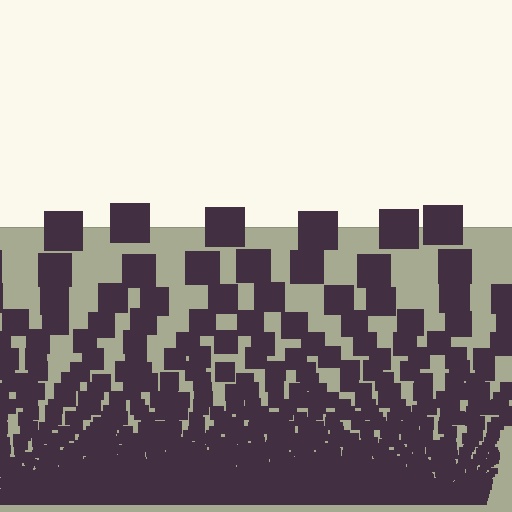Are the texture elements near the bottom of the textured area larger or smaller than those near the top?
Smaller. The gradient is inverted — elements near the bottom are smaller and denser.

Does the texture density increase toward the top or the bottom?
Density increases toward the bottom.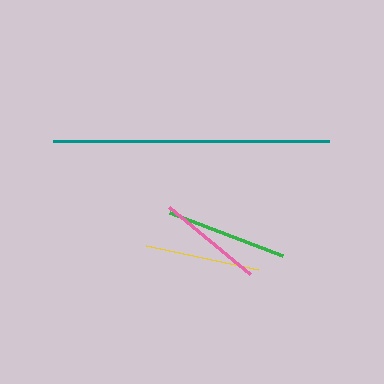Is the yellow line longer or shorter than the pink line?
The yellow line is longer than the pink line.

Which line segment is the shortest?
The pink line is the shortest at approximately 105 pixels.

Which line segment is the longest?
The teal line is the longest at approximately 276 pixels.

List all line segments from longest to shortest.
From longest to shortest: teal, green, yellow, pink.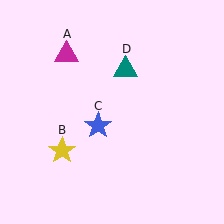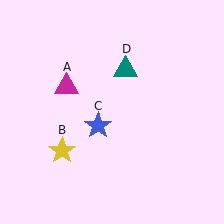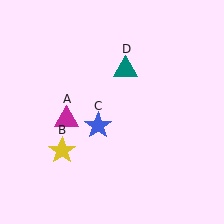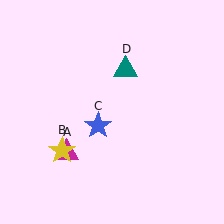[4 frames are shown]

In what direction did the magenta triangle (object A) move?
The magenta triangle (object A) moved down.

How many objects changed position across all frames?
1 object changed position: magenta triangle (object A).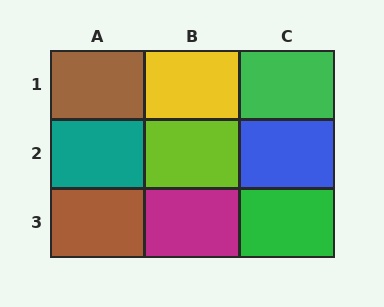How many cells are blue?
1 cell is blue.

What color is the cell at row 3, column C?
Green.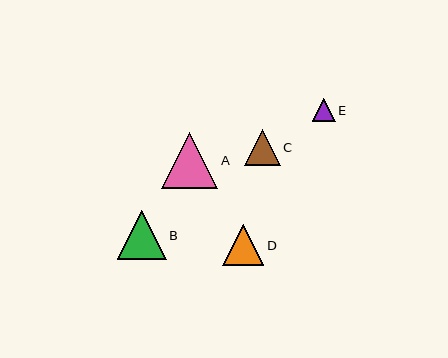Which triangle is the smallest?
Triangle E is the smallest with a size of approximately 23 pixels.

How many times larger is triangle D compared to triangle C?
Triangle D is approximately 1.2 times the size of triangle C.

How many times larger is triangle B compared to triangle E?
Triangle B is approximately 2.1 times the size of triangle E.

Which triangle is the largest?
Triangle A is the largest with a size of approximately 56 pixels.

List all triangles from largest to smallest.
From largest to smallest: A, B, D, C, E.